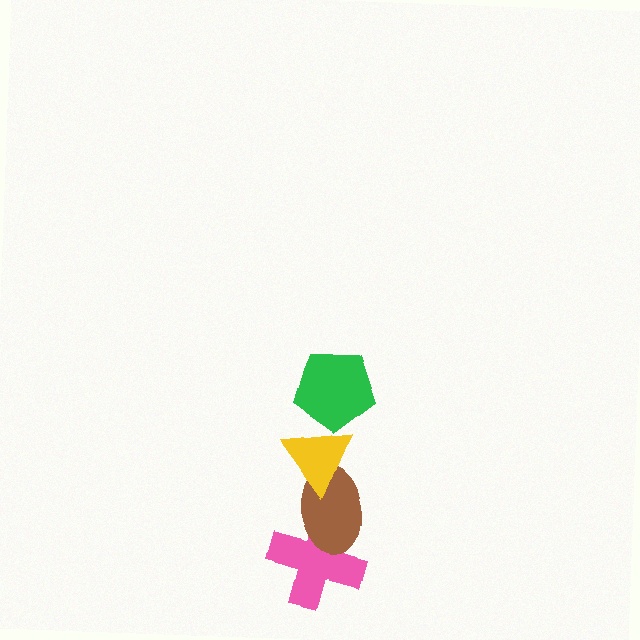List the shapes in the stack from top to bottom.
From top to bottom: the green pentagon, the yellow triangle, the brown ellipse, the pink cross.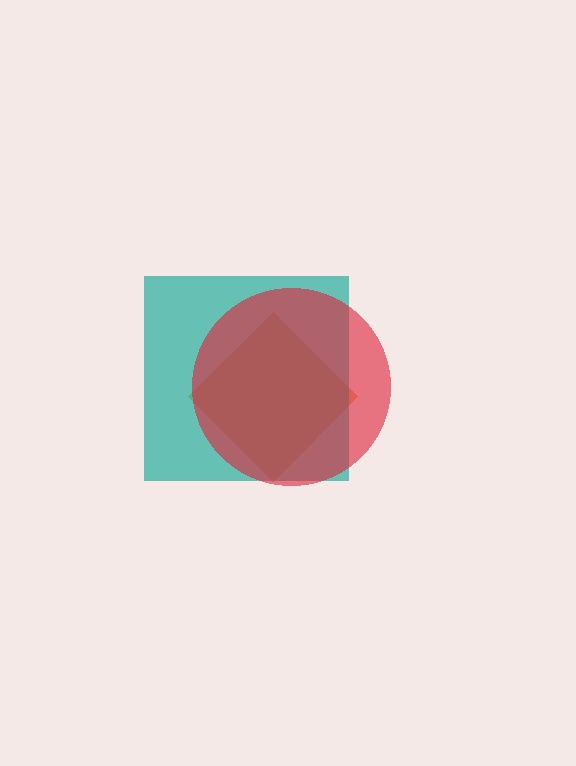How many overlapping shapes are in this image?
There are 3 overlapping shapes in the image.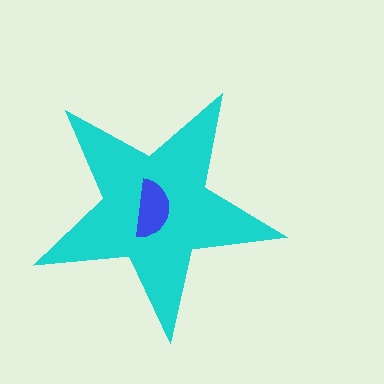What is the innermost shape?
The blue semicircle.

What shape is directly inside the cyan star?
The blue semicircle.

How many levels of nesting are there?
2.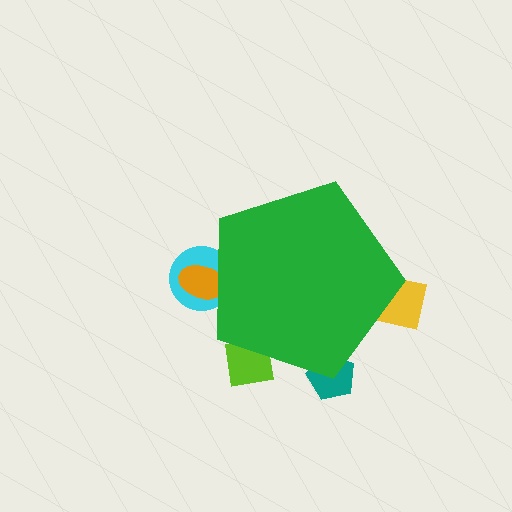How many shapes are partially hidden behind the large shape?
5 shapes are partially hidden.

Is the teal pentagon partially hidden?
Yes, the teal pentagon is partially hidden behind the green pentagon.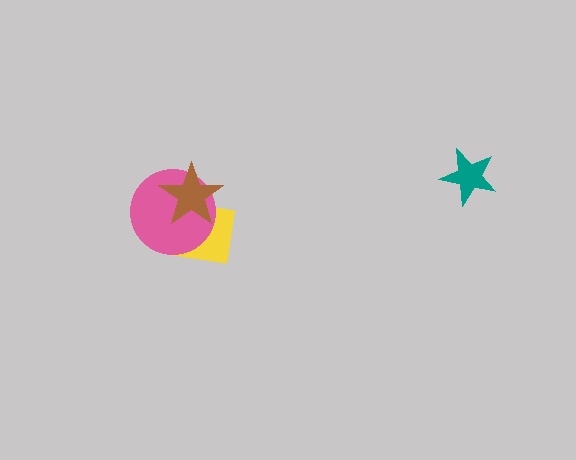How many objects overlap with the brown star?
2 objects overlap with the brown star.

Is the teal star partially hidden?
No, no other shape covers it.